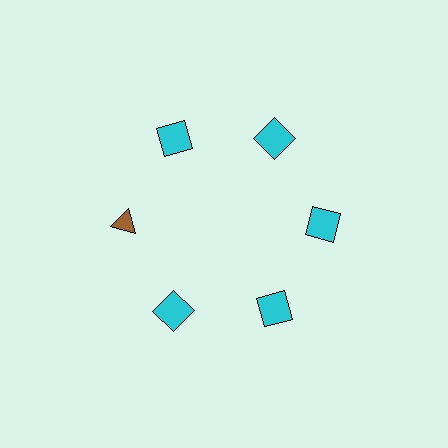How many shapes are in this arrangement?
There are 6 shapes arranged in a ring pattern.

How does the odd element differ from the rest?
It differs in both color (brown instead of cyan) and shape (triangle instead of square).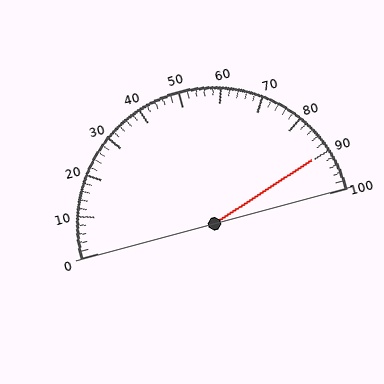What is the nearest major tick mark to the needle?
The nearest major tick mark is 90.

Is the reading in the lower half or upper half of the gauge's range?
The reading is in the upper half of the range (0 to 100).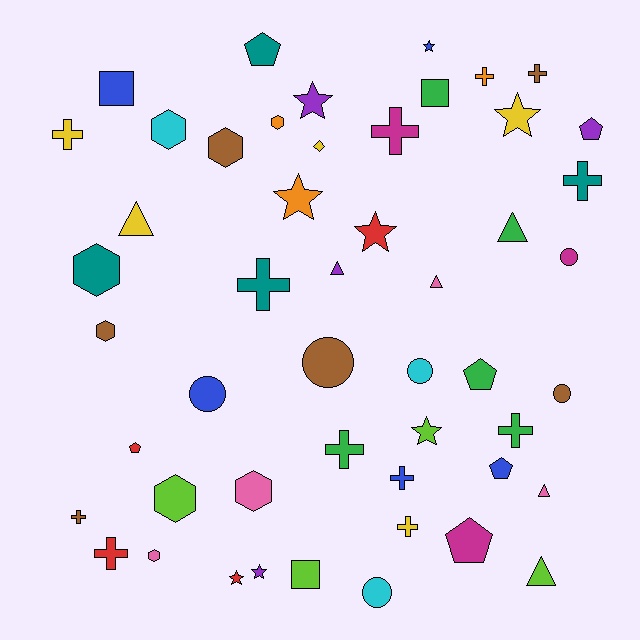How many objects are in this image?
There are 50 objects.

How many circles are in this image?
There are 6 circles.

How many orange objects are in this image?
There are 3 orange objects.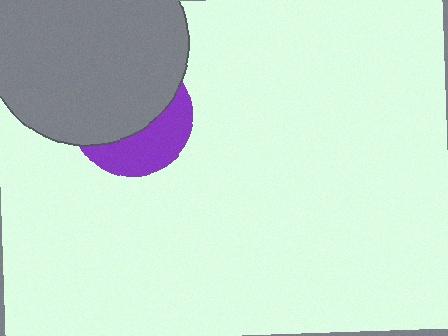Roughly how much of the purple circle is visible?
A small part of it is visible (roughly 38%).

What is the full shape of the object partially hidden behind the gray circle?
The partially hidden object is a purple circle.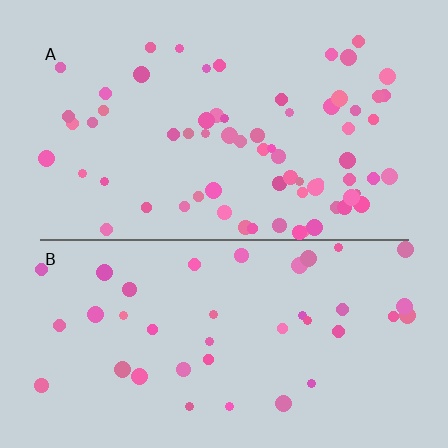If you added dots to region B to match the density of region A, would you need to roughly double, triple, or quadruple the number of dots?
Approximately double.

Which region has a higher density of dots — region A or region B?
A (the top).